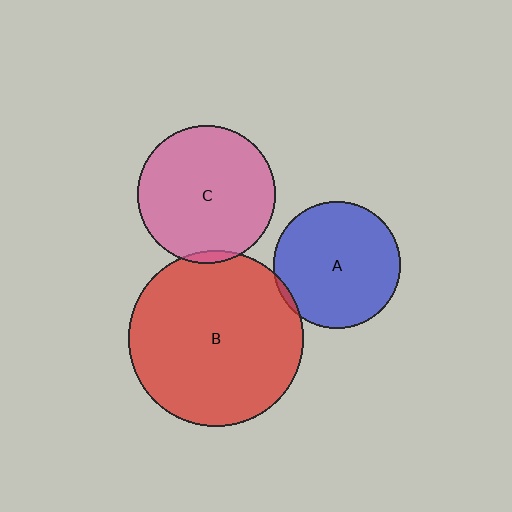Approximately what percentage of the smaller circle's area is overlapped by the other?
Approximately 5%.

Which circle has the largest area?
Circle B (red).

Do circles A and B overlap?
Yes.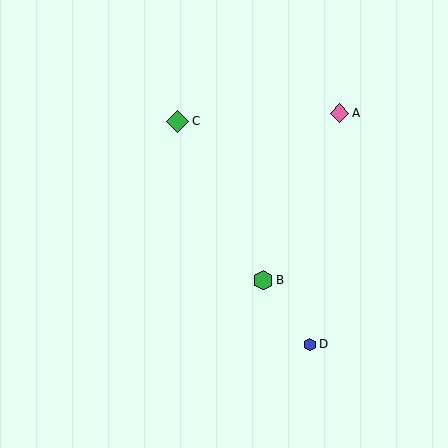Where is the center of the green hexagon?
The center of the green hexagon is at (263, 280).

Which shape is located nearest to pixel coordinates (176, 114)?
The green diamond (labeled C) at (178, 121) is nearest to that location.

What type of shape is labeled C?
Shape C is a green diamond.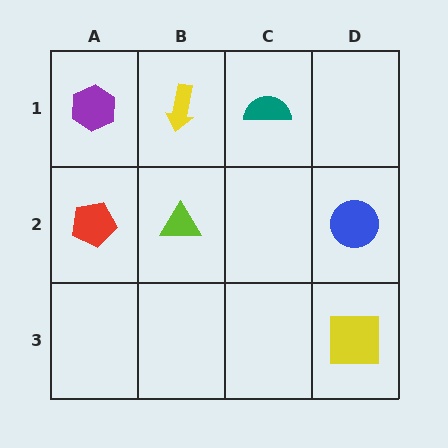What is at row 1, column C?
A teal semicircle.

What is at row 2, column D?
A blue circle.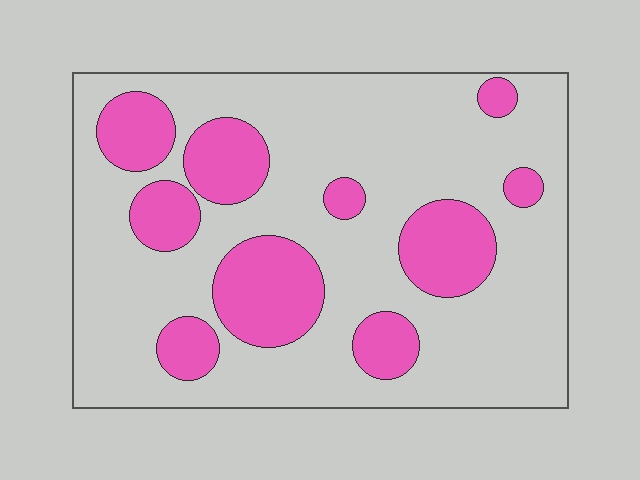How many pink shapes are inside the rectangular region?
10.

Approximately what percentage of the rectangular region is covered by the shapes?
Approximately 25%.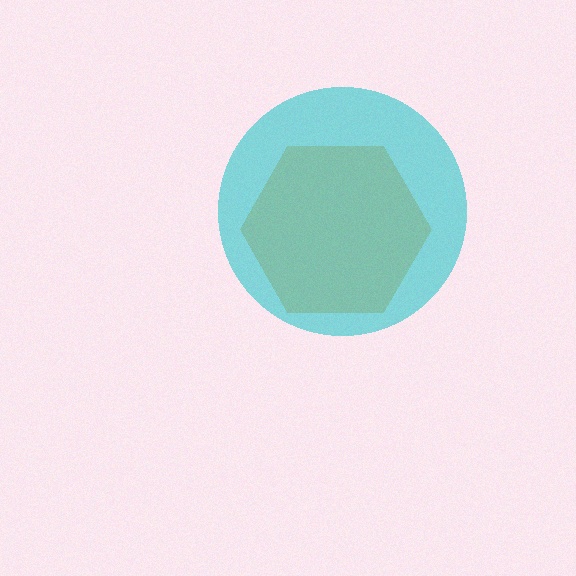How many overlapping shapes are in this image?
There are 2 overlapping shapes in the image.